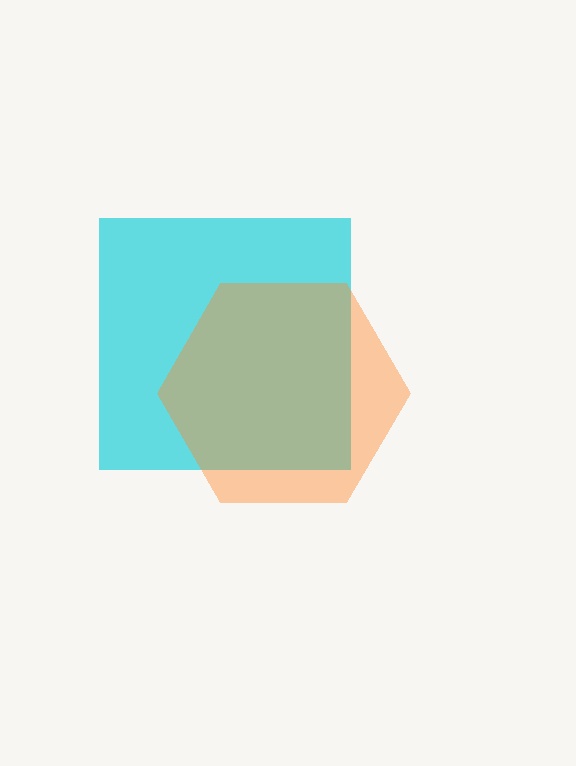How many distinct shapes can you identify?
There are 2 distinct shapes: a cyan square, an orange hexagon.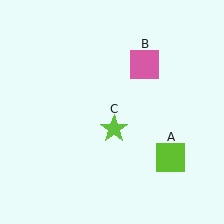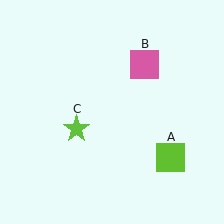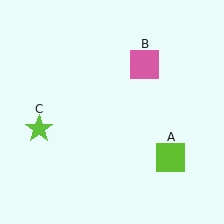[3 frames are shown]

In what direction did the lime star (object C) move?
The lime star (object C) moved left.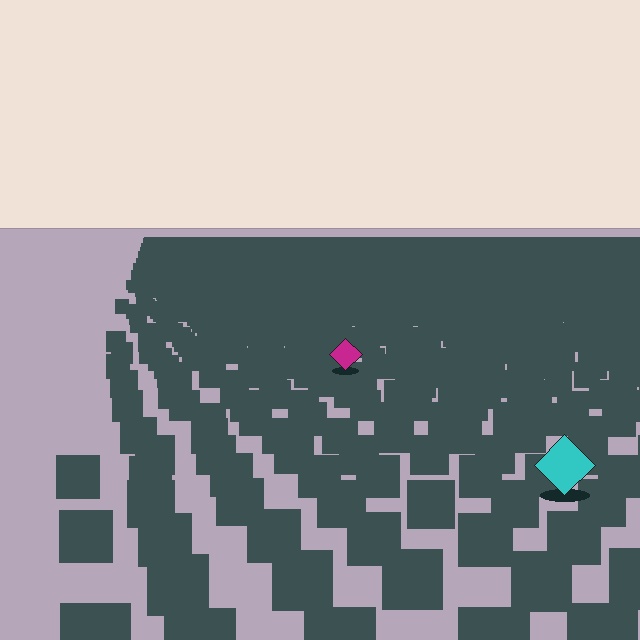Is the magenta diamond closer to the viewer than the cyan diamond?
No. The cyan diamond is closer — you can tell from the texture gradient: the ground texture is coarser near it.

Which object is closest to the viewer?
The cyan diamond is closest. The texture marks near it are larger and more spread out.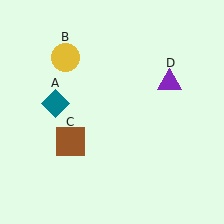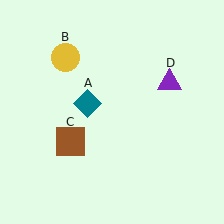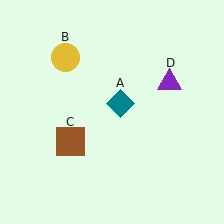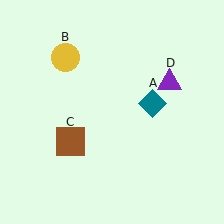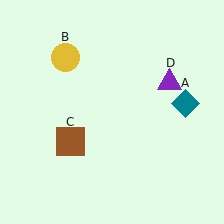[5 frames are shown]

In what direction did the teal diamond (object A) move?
The teal diamond (object A) moved right.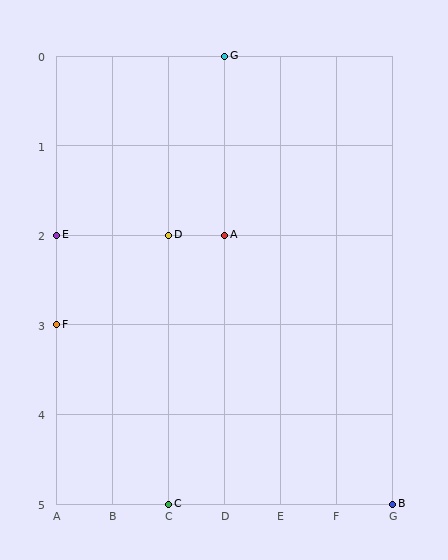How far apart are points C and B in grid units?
Points C and B are 4 columns apart.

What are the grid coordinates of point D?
Point D is at grid coordinates (C, 2).